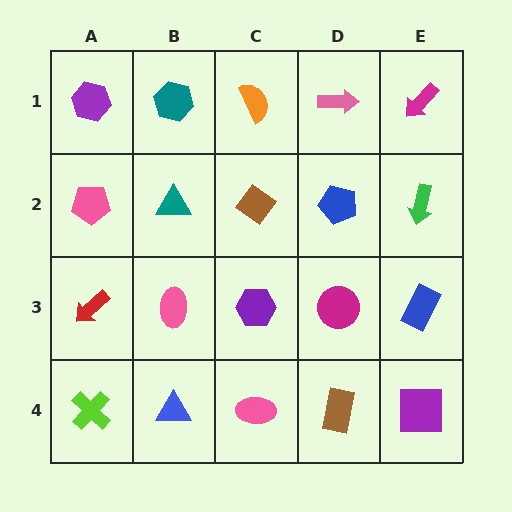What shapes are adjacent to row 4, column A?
A red arrow (row 3, column A), a blue triangle (row 4, column B).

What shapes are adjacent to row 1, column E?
A green arrow (row 2, column E), a pink arrow (row 1, column D).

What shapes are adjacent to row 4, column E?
A blue rectangle (row 3, column E), a brown rectangle (row 4, column D).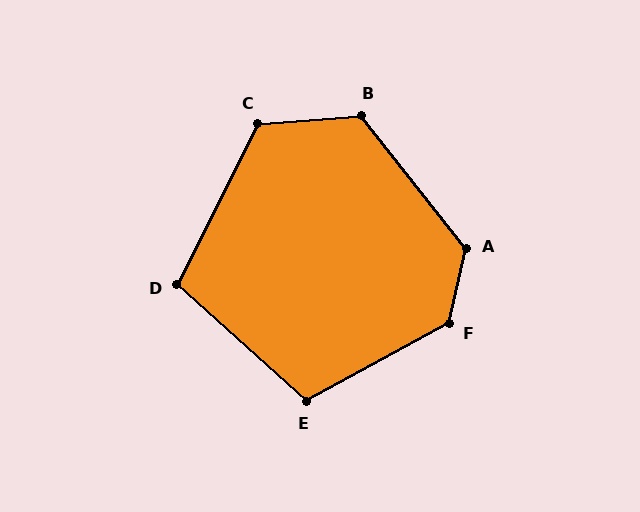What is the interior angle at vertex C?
Approximately 121 degrees (obtuse).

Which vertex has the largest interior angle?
F, at approximately 131 degrees.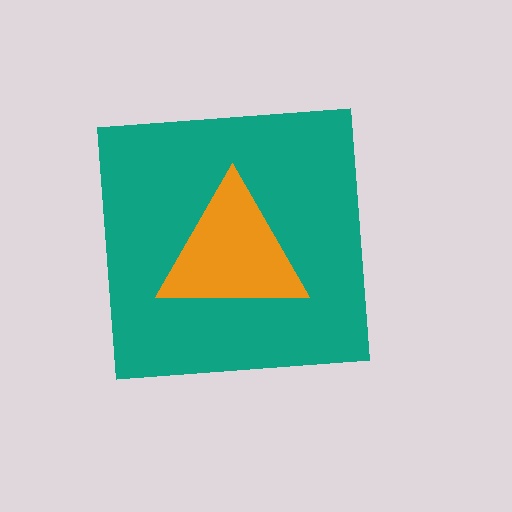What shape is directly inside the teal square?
The orange triangle.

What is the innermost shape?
The orange triangle.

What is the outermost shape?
The teal square.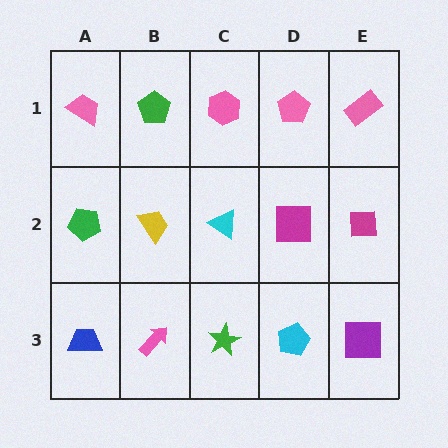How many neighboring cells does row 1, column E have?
2.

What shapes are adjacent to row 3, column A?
A green pentagon (row 2, column A), a pink arrow (row 3, column B).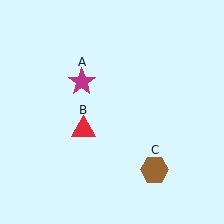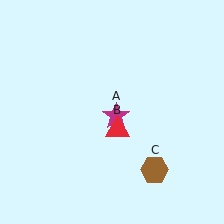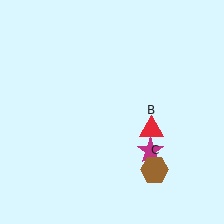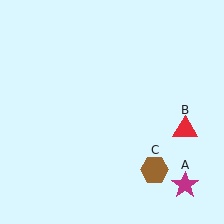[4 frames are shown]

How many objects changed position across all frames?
2 objects changed position: magenta star (object A), red triangle (object B).